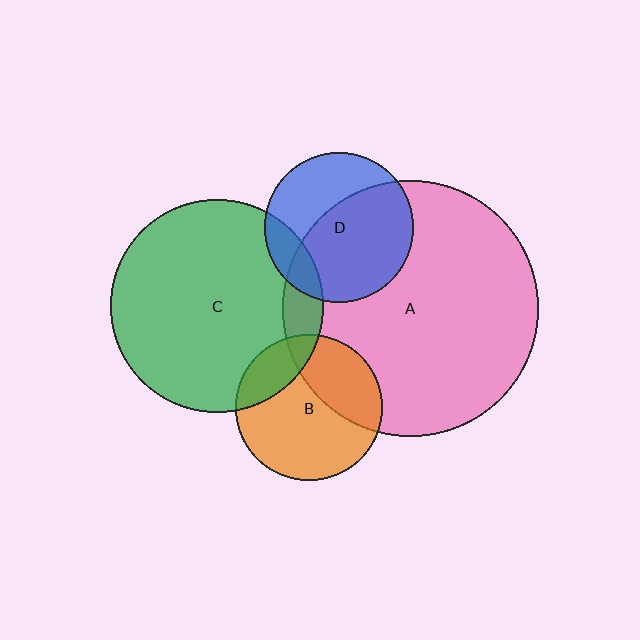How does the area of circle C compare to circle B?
Approximately 2.1 times.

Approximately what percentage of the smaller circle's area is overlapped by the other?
Approximately 10%.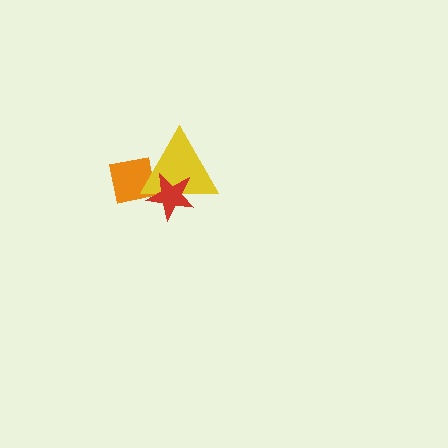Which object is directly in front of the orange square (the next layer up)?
The yellow triangle is directly in front of the orange square.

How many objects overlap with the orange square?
2 objects overlap with the orange square.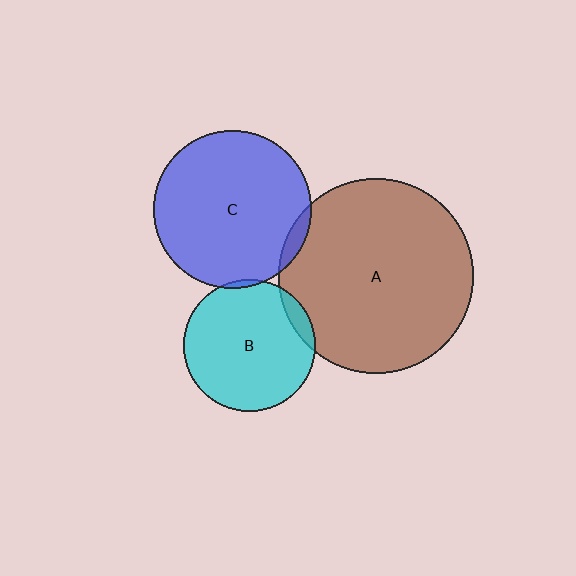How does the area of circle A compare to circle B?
Approximately 2.2 times.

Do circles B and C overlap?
Yes.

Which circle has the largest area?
Circle A (brown).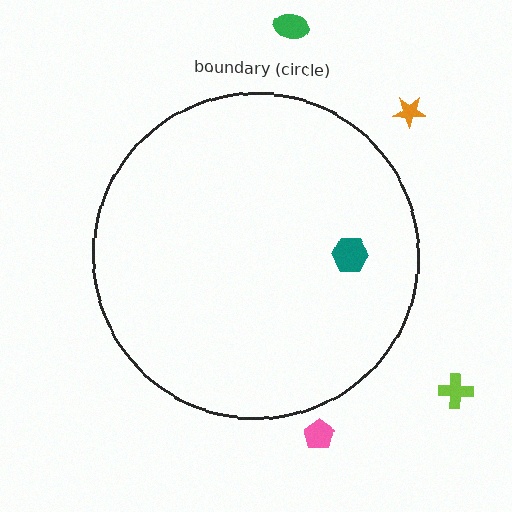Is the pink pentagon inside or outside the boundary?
Outside.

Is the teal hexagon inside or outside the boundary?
Inside.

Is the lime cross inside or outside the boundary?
Outside.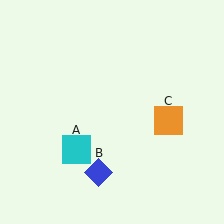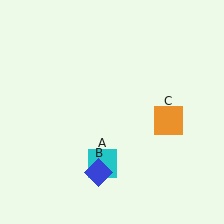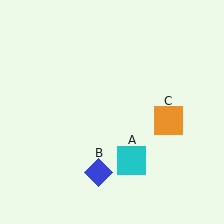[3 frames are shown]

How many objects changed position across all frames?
1 object changed position: cyan square (object A).